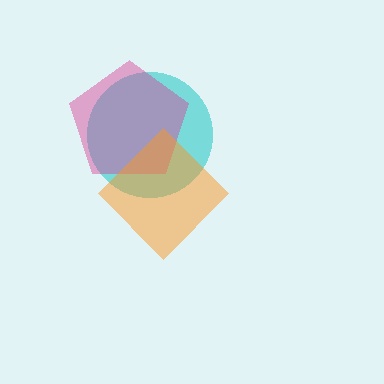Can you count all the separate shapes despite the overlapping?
Yes, there are 3 separate shapes.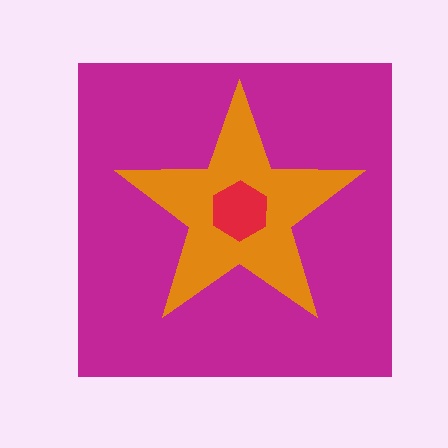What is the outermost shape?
The magenta square.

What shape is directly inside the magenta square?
The orange star.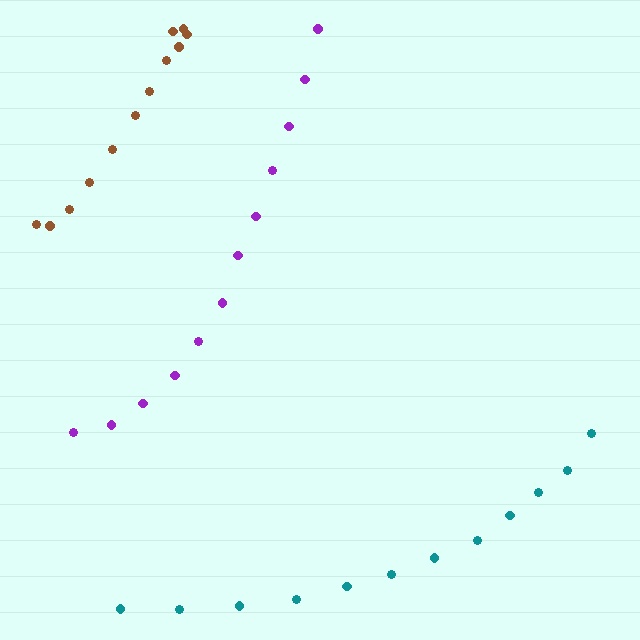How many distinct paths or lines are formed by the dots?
There are 3 distinct paths.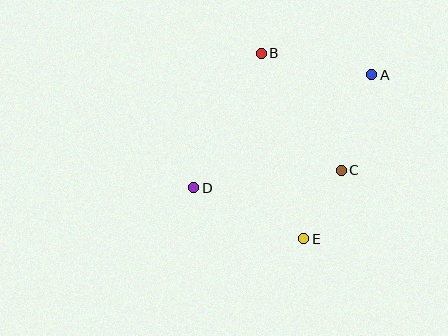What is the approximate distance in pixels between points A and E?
The distance between A and E is approximately 177 pixels.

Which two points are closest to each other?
Points C and E are closest to each other.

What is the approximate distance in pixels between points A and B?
The distance between A and B is approximately 113 pixels.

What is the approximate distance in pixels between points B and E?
The distance between B and E is approximately 190 pixels.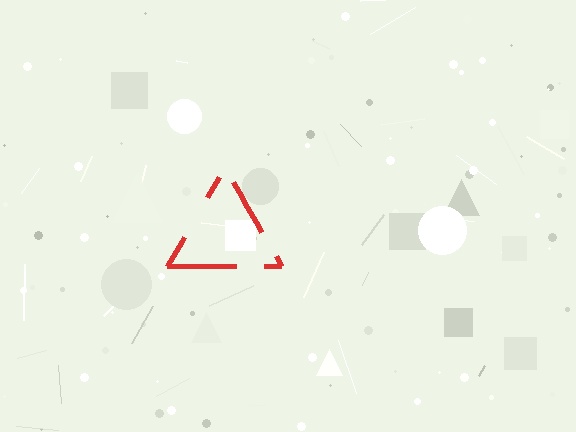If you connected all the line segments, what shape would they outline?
They would outline a triangle.